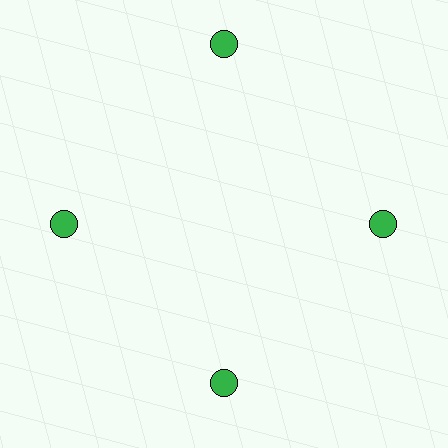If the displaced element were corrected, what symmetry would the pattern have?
It would have 4-fold rotational symmetry — the pattern would map onto itself every 90 degrees.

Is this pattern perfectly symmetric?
No. The 4 green circles are arranged in a ring, but one element near the 12 o'clock position is pushed outward from the center, breaking the 4-fold rotational symmetry.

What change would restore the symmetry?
The symmetry would be restored by moving it inward, back onto the ring so that all 4 circles sit at equal angles and equal distance from the center.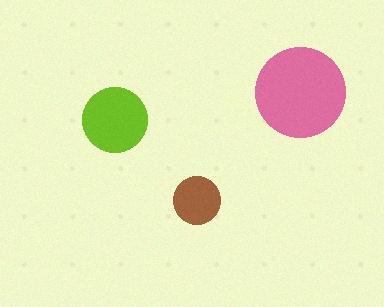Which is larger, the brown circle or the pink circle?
The pink one.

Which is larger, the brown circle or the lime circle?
The lime one.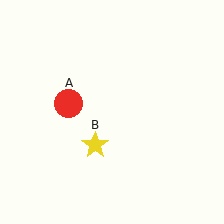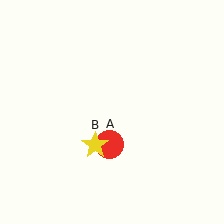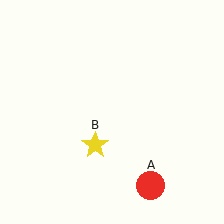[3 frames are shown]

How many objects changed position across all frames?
1 object changed position: red circle (object A).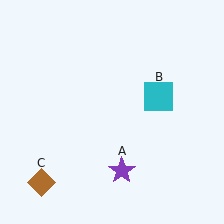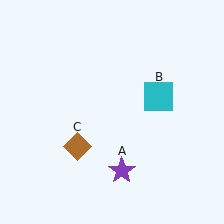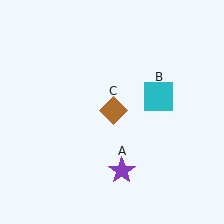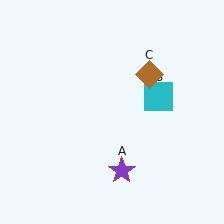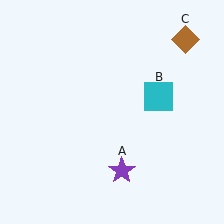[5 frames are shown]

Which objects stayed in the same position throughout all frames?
Purple star (object A) and cyan square (object B) remained stationary.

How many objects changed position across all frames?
1 object changed position: brown diamond (object C).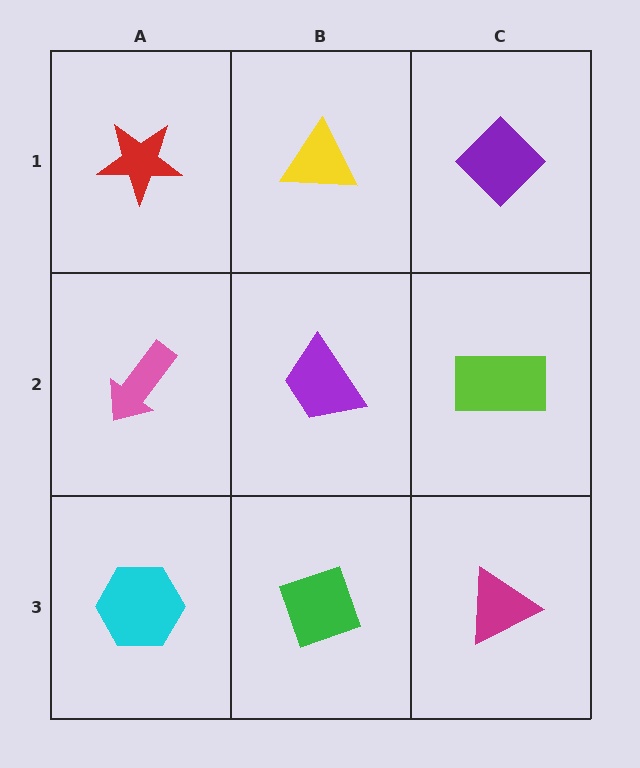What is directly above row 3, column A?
A pink arrow.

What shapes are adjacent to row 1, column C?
A lime rectangle (row 2, column C), a yellow triangle (row 1, column B).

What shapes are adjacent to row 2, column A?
A red star (row 1, column A), a cyan hexagon (row 3, column A), a purple trapezoid (row 2, column B).